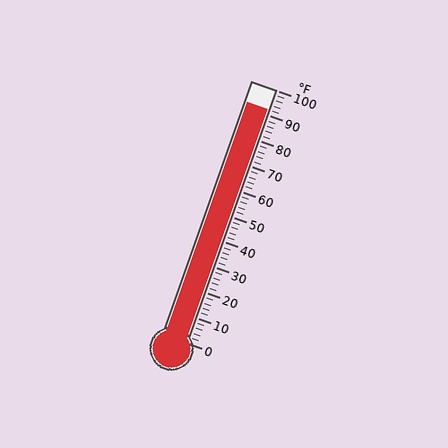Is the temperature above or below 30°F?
The temperature is above 30°F.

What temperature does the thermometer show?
The thermometer shows approximately 92°F.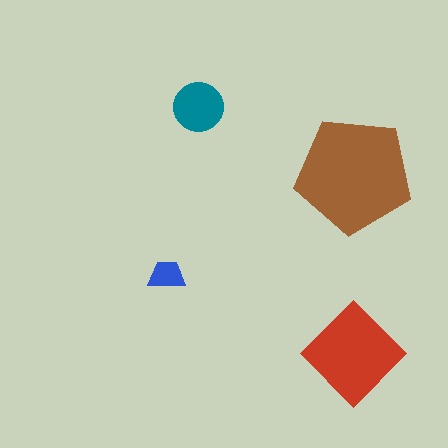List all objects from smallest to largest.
The blue trapezoid, the teal circle, the red diamond, the brown pentagon.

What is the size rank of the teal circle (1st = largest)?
3rd.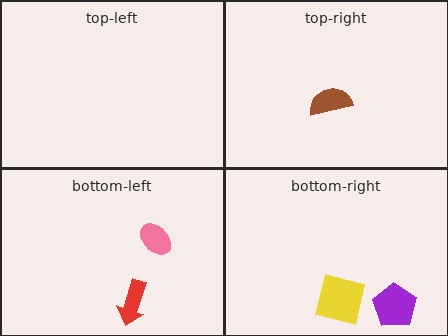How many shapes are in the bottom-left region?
2.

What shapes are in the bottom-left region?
The pink ellipse, the red arrow.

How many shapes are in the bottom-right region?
2.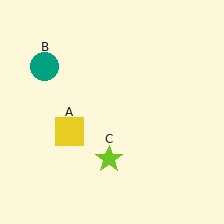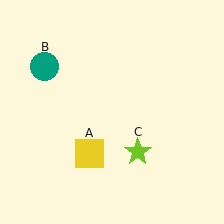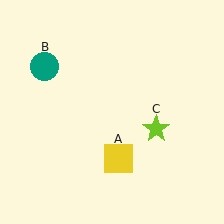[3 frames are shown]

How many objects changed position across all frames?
2 objects changed position: yellow square (object A), lime star (object C).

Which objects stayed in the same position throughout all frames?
Teal circle (object B) remained stationary.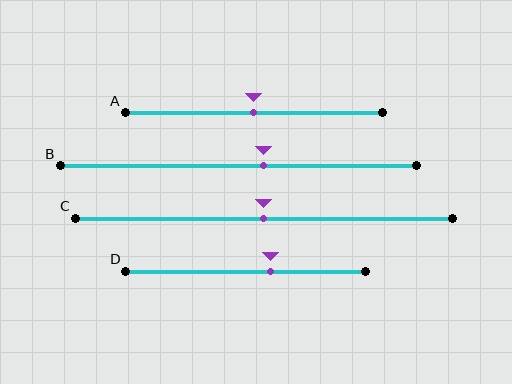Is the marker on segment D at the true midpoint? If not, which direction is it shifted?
No, the marker on segment D is shifted to the right by about 11% of the segment length.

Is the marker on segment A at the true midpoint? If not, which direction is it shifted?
Yes, the marker on segment A is at the true midpoint.